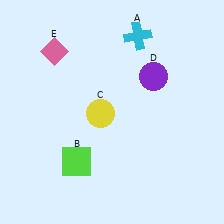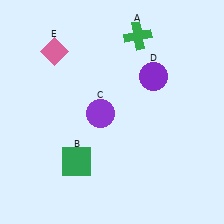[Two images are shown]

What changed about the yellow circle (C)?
In Image 1, C is yellow. In Image 2, it changed to purple.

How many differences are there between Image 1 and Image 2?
There are 3 differences between the two images.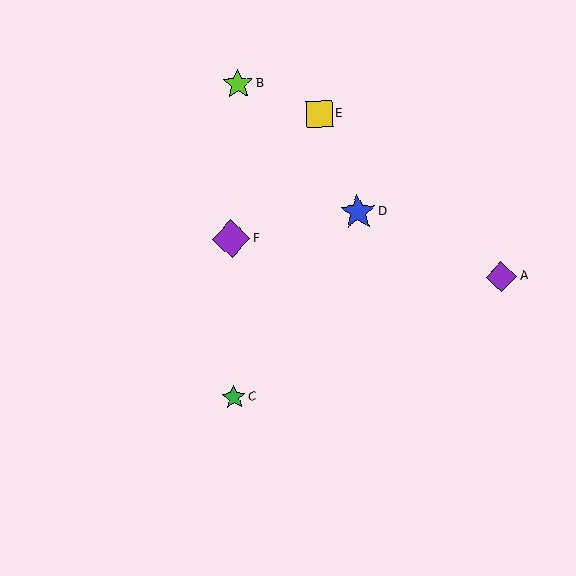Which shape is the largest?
The purple diamond (labeled F) is the largest.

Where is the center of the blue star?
The center of the blue star is at (358, 212).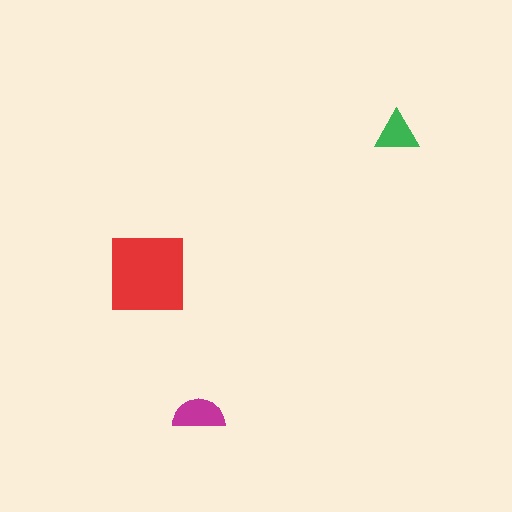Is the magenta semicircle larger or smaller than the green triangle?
Larger.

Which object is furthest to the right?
The green triangle is rightmost.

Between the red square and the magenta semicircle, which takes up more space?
The red square.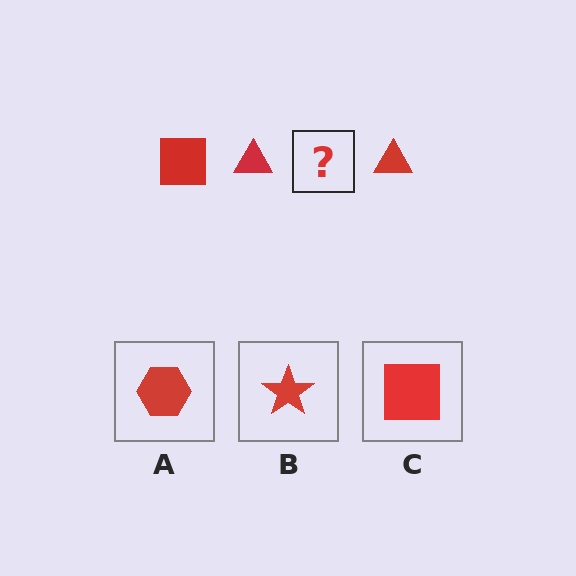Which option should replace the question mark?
Option C.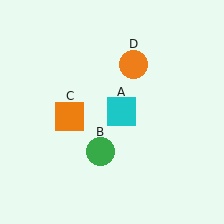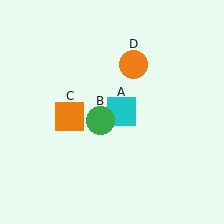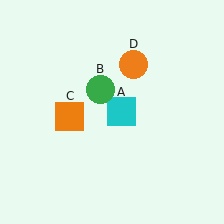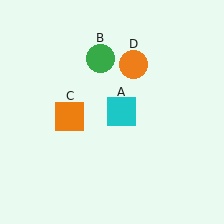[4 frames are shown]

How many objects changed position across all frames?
1 object changed position: green circle (object B).